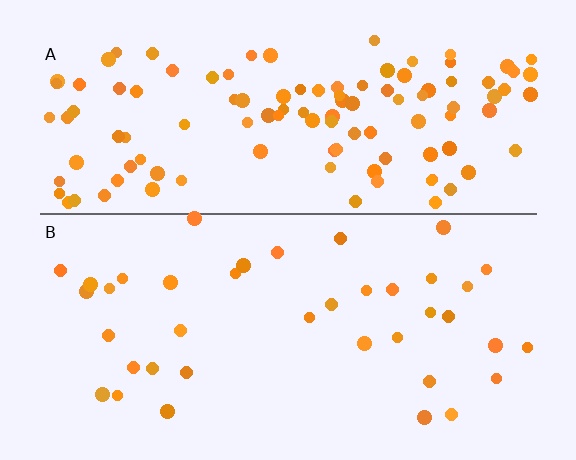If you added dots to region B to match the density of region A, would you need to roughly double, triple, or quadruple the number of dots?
Approximately triple.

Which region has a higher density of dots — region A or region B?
A (the top).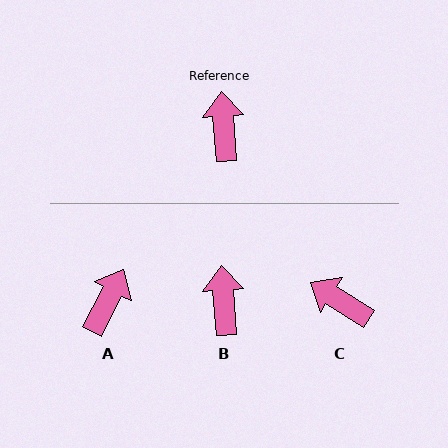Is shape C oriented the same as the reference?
No, it is off by about 54 degrees.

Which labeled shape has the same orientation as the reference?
B.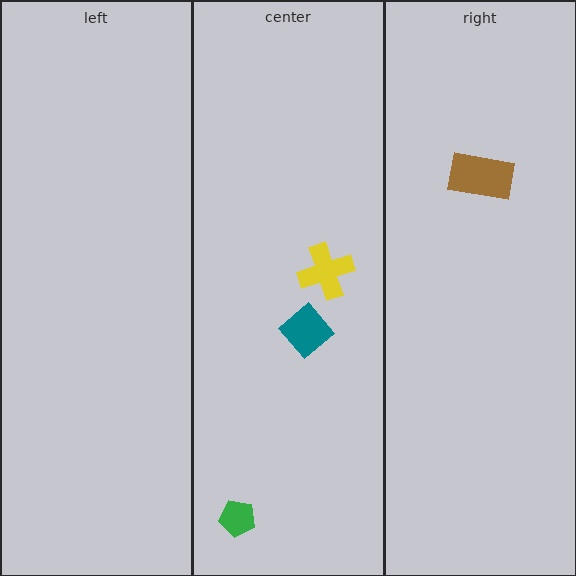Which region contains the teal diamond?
The center region.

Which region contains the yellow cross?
The center region.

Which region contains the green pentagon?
The center region.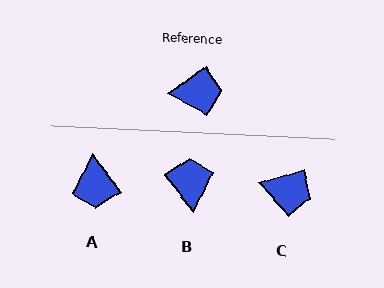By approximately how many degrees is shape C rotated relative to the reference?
Approximately 20 degrees clockwise.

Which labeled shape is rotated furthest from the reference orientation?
B, about 91 degrees away.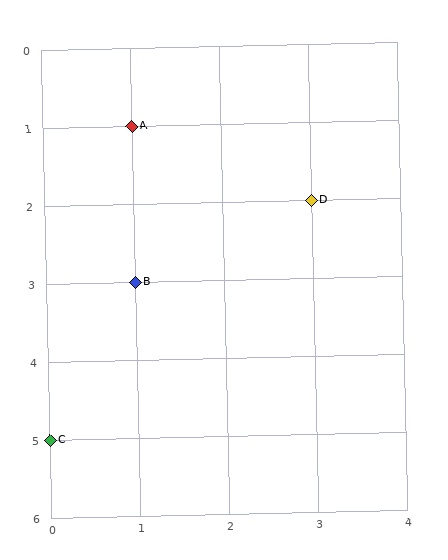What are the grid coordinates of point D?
Point D is at grid coordinates (3, 2).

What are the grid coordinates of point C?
Point C is at grid coordinates (0, 5).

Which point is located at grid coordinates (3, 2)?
Point D is at (3, 2).